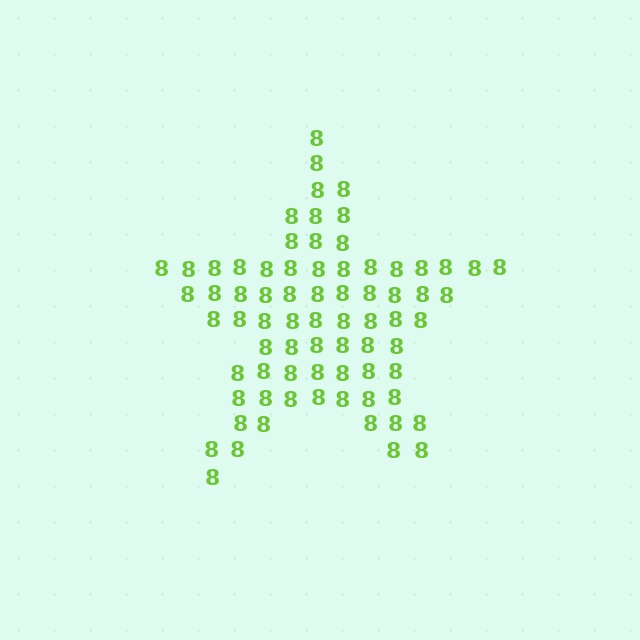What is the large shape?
The large shape is a star.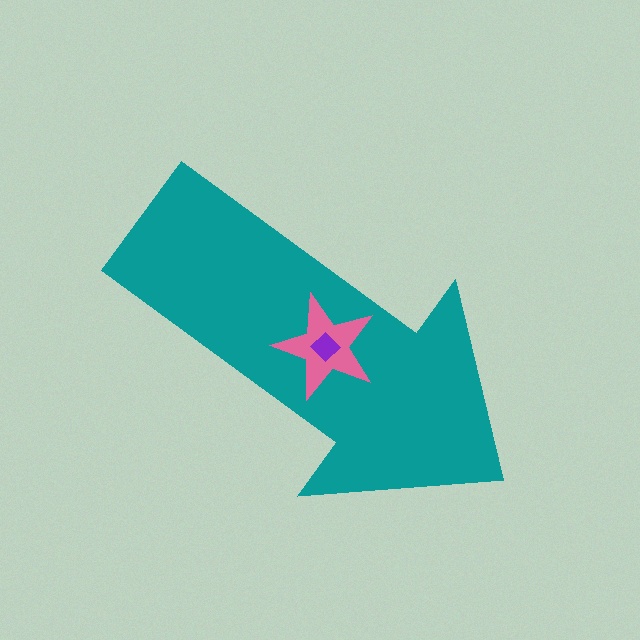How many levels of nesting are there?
3.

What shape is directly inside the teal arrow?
The pink star.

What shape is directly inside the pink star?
The purple diamond.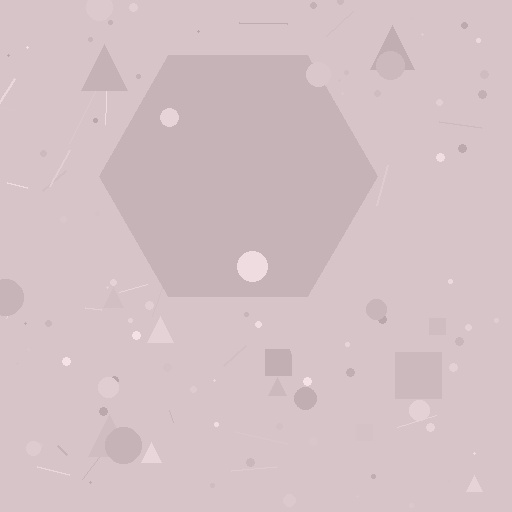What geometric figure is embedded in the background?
A hexagon is embedded in the background.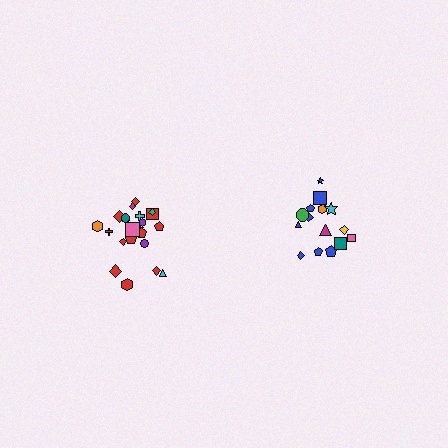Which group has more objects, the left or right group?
The left group.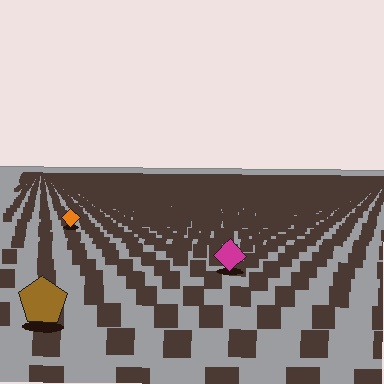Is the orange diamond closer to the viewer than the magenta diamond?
No. The magenta diamond is closer — you can tell from the texture gradient: the ground texture is coarser near it.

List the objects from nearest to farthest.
From nearest to farthest: the brown pentagon, the magenta diamond, the orange diamond.